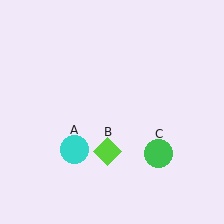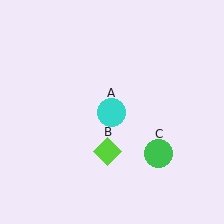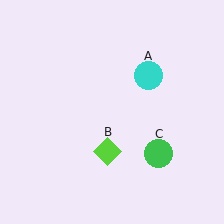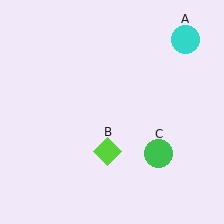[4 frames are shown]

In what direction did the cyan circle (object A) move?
The cyan circle (object A) moved up and to the right.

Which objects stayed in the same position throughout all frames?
Lime diamond (object B) and green circle (object C) remained stationary.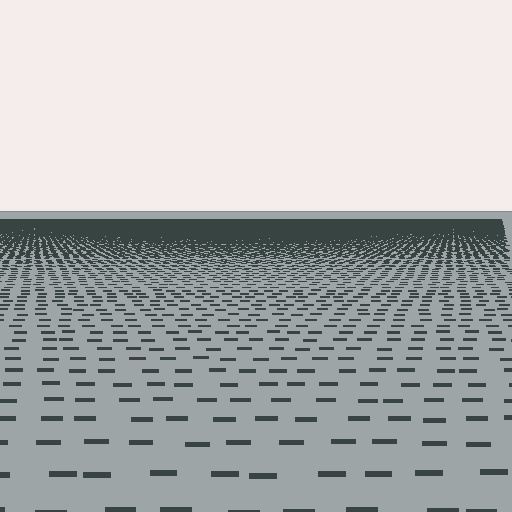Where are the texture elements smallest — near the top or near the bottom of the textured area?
Near the top.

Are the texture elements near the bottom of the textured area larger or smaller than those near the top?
Larger. Near the bottom, elements are closer to the viewer and appear at a bigger on-screen size.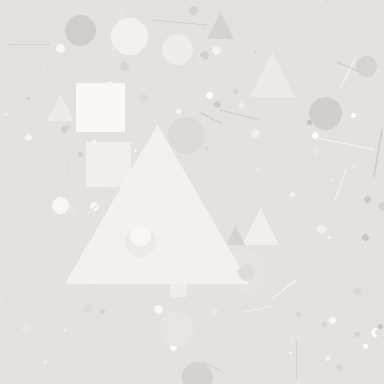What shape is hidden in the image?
A triangle is hidden in the image.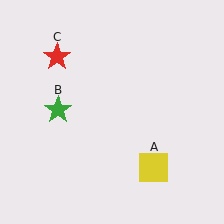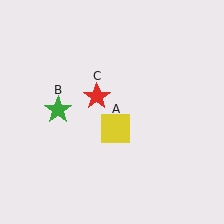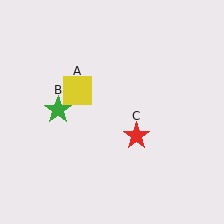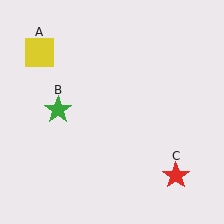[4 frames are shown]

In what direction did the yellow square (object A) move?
The yellow square (object A) moved up and to the left.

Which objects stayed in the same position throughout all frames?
Green star (object B) remained stationary.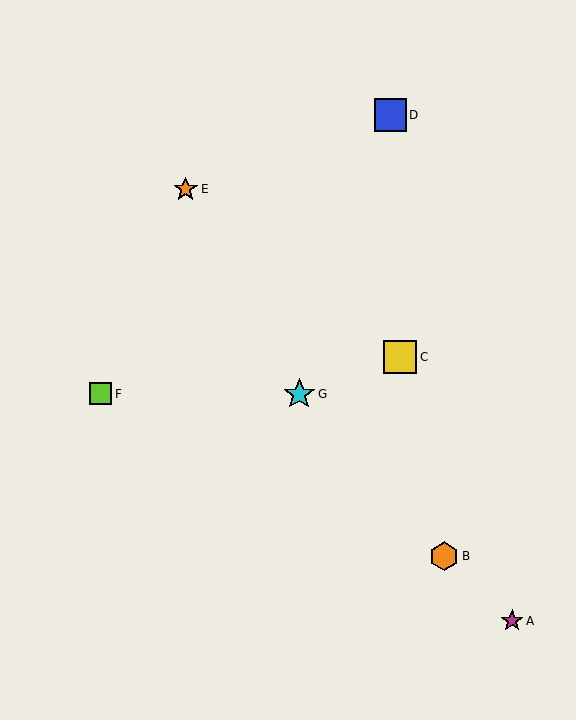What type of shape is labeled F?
Shape F is a lime square.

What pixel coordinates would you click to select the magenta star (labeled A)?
Click at (512, 621) to select the magenta star A.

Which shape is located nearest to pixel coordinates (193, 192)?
The orange star (labeled E) at (186, 189) is nearest to that location.